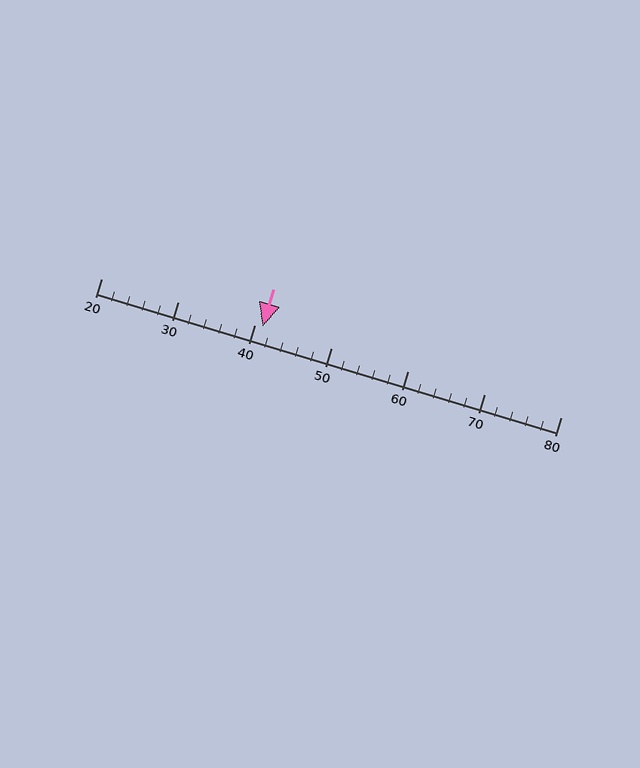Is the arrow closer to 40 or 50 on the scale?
The arrow is closer to 40.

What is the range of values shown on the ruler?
The ruler shows values from 20 to 80.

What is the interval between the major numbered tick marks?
The major tick marks are spaced 10 units apart.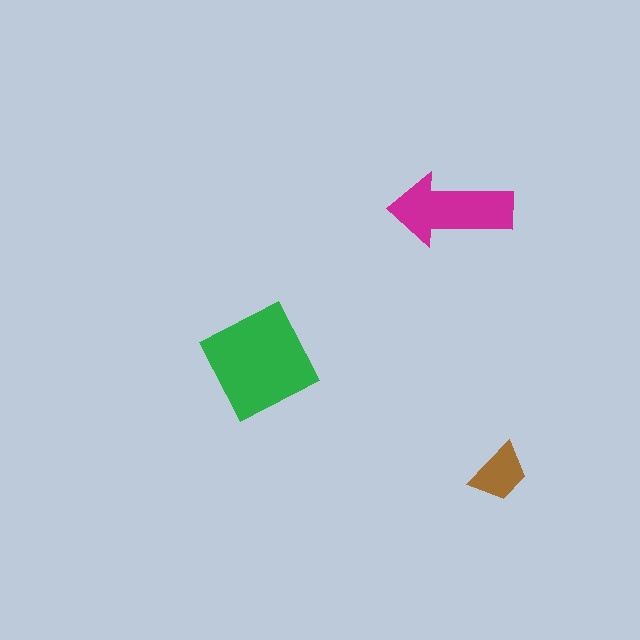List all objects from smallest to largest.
The brown trapezoid, the magenta arrow, the green diamond.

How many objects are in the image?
There are 3 objects in the image.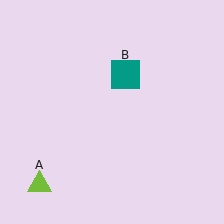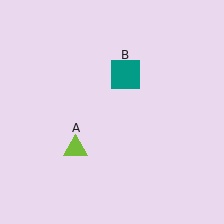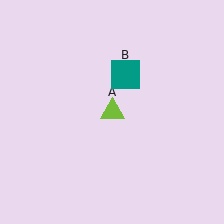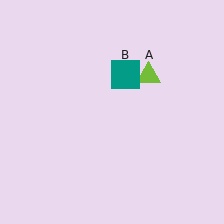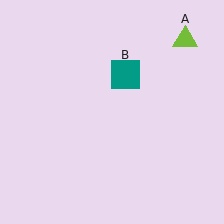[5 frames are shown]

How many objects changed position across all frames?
1 object changed position: lime triangle (object A).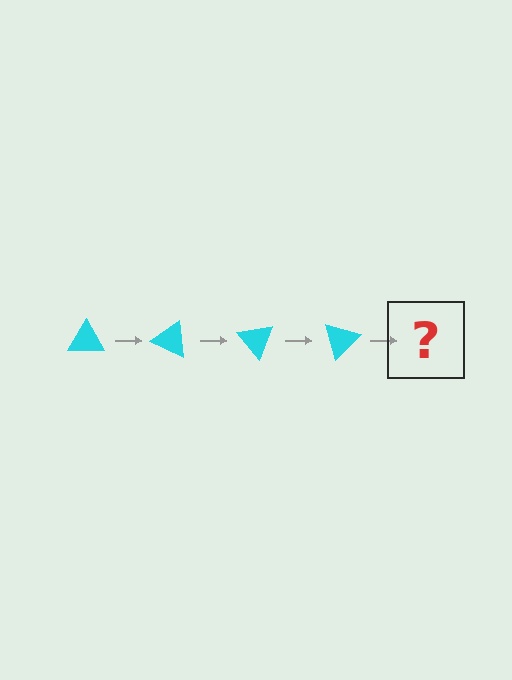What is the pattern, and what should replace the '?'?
The pattern is that the triangle rotates 25 degrees each step. The '?' should be a cyan triangle rotated 100 degrees.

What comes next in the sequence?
The next element should be a cyan triangle rotated 100 degrees.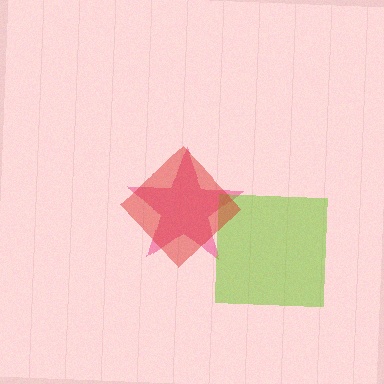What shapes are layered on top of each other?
The layered shapes are: a pink star, a lime square, a red diamond.